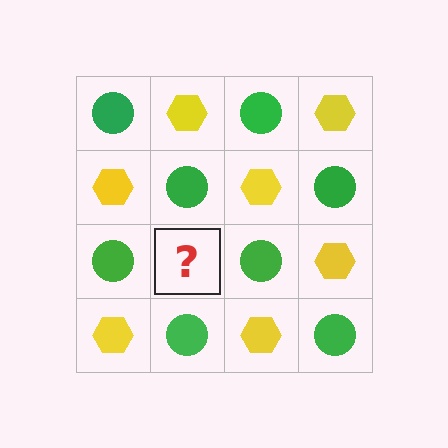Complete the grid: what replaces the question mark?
The question mark should be replaced with a yellow hexagon.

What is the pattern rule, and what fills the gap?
The rule is that it alternates green circle and yellow hexagon in a checkerboard pattern. The gap should be filled with a yellow hexagon.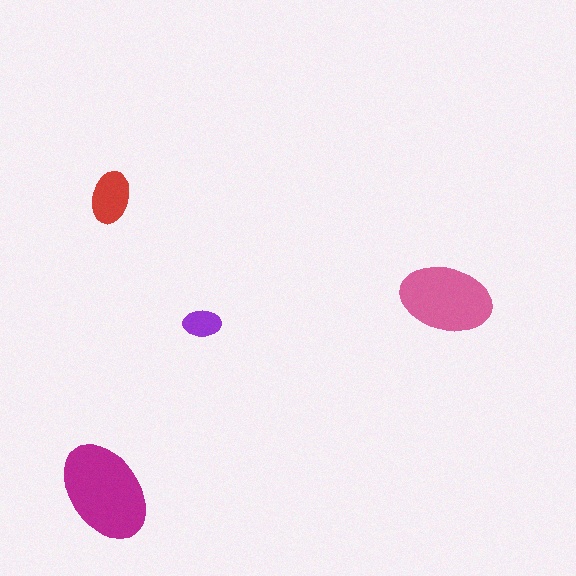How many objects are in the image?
There are 4 objects in the image.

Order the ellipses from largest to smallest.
the magenta one, the pink one, the red one, the purple one.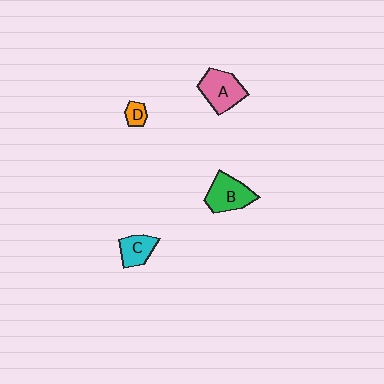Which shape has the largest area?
Shape A (pink).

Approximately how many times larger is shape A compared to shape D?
Approximately 3.1 times.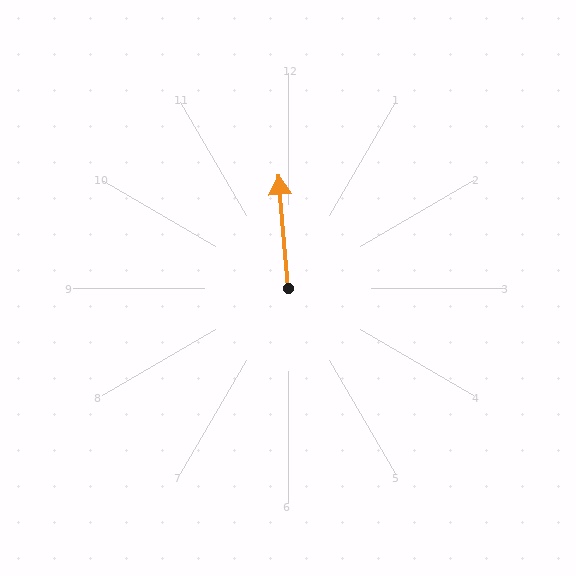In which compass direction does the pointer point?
North.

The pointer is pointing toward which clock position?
Roughly 12 o'clock.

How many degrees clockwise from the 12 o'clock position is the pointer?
Approximately 355 degrees.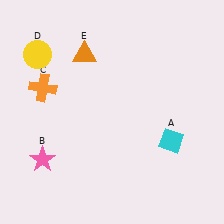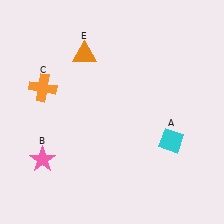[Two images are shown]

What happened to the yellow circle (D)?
The yellow circle (D) was removed in Image 2. It was in the top-left area of Image 1.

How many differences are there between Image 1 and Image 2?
There is 1 difference between the two images.